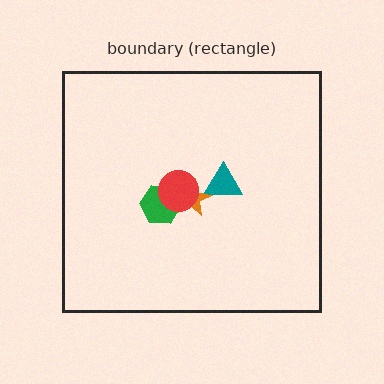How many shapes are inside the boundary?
4 inside, 0 outside.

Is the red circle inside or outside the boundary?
Inside.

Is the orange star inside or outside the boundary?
Inside.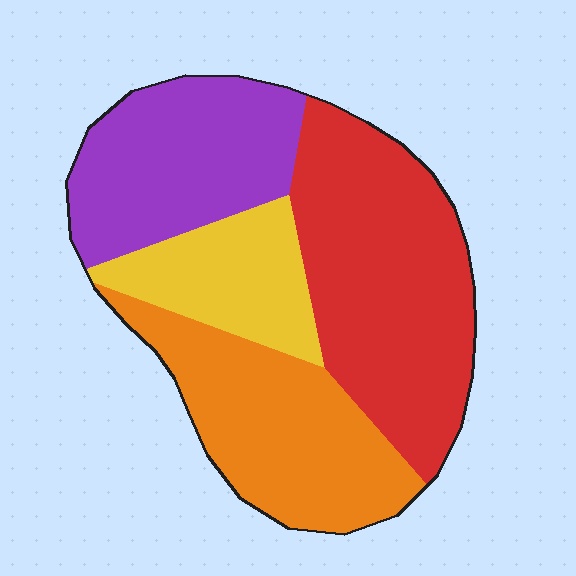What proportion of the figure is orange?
Orange covers 26% of the figure.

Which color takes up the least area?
Yellow, at roughly 15%.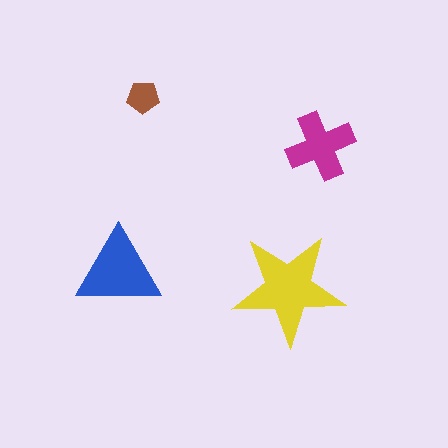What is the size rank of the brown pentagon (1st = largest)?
4th.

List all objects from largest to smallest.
The yellow star, the blue triangle, the magenta cross, the brown pentagon.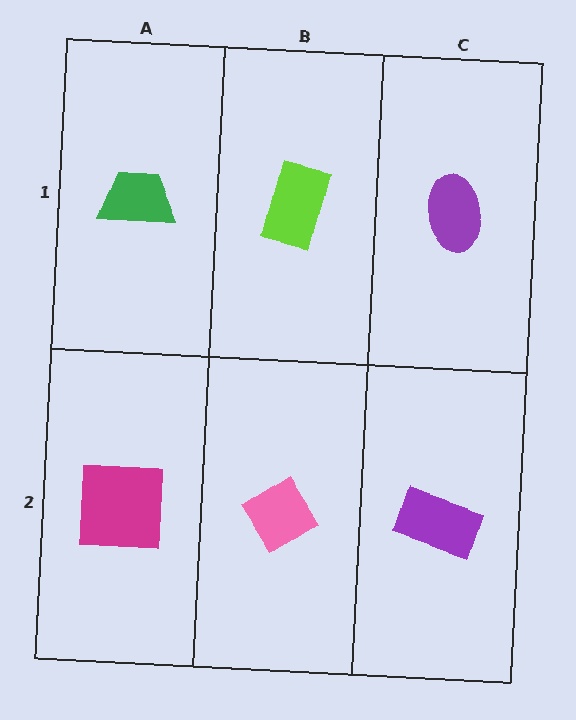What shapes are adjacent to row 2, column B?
A lime rectangle (row 1, column B), a magenta square (row 2, column A), a purple rectangle (row 2, column C).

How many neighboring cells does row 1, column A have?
2.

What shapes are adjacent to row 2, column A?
A green trapezoid (row 1, column A), a pink diamond (row 2, column B).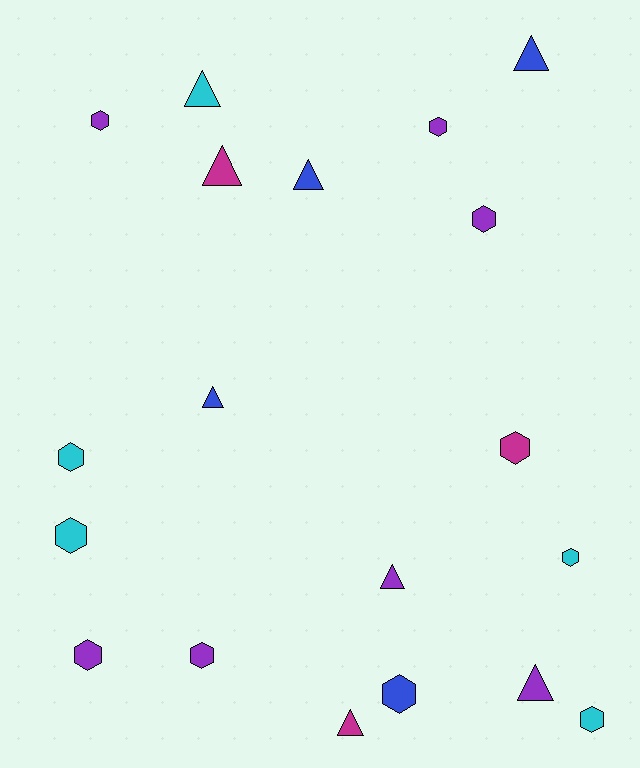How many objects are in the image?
There are 19 objects.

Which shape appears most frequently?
Hexagon, with 11 objects.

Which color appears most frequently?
Purple, with 7 objects.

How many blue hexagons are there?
There is 1 blue hexagon.